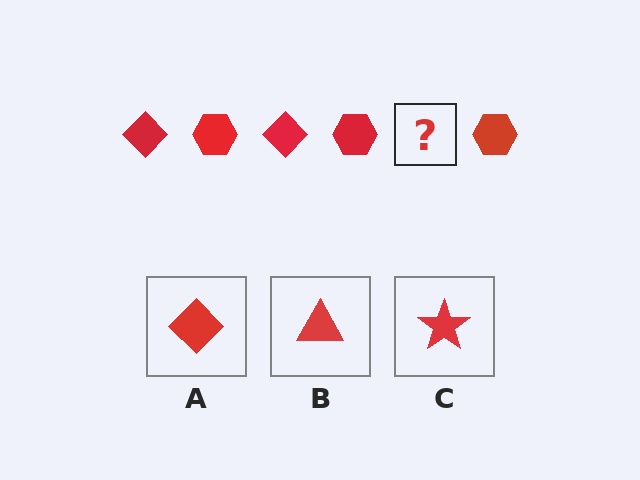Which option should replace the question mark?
Option A.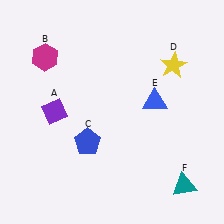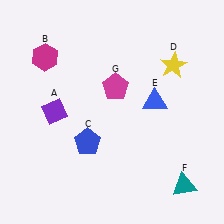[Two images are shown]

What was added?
A magenta pentagon (G) was added in Image 2.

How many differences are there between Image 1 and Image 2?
There is 1 difference between the two images.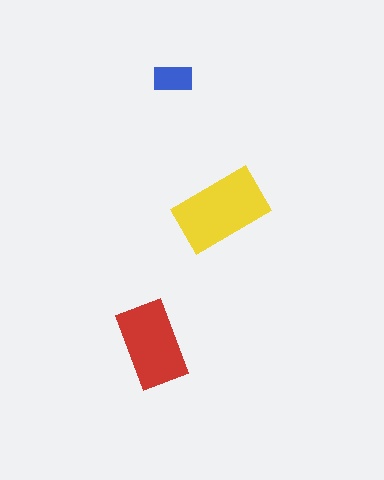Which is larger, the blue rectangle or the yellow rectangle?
The yellow one.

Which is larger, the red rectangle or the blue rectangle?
The red one.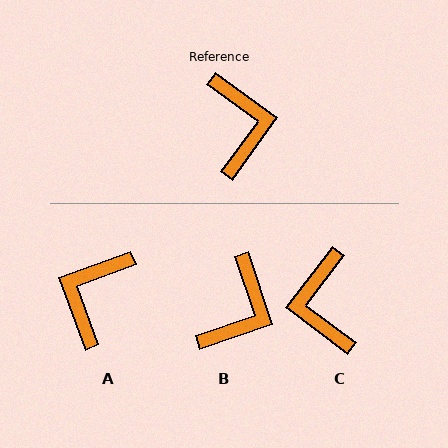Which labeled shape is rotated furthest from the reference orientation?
C, about 178 degrees away.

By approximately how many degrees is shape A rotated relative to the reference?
Approximately 146 degrees counter-clockwise.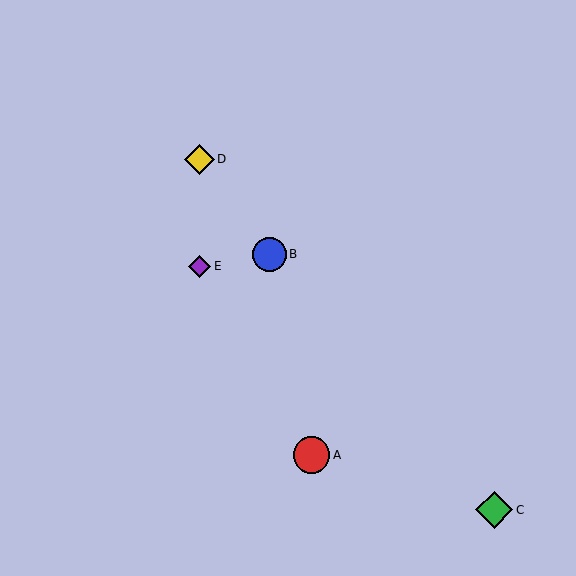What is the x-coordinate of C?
Object C is at x≈494.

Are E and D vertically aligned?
Yes, both are at x≈200.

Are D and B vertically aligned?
No, D is at x≈200 and B is at x≈269.